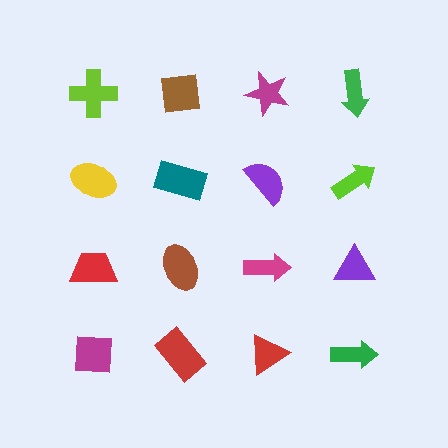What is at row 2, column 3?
A purple semicircle.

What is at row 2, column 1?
A yellow ellipse.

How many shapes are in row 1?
4 shapes.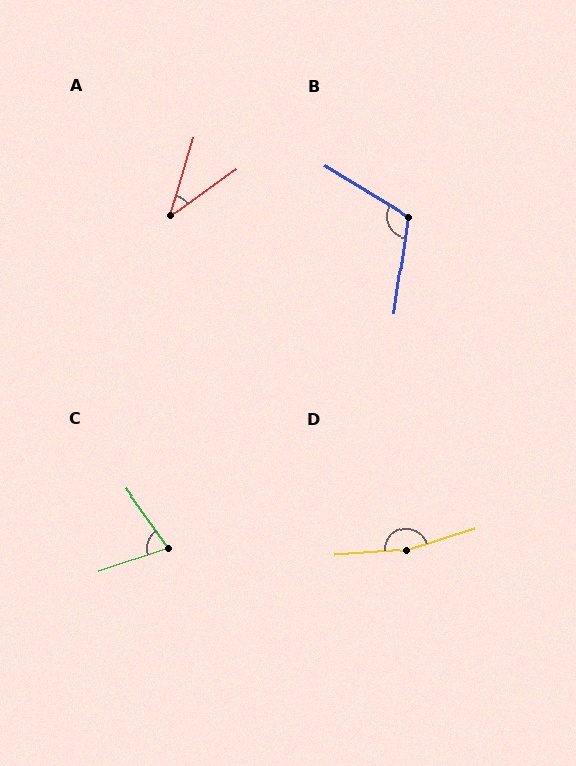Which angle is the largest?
D, at approximately 166 degrees.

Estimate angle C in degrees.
Approximately 73 degrees.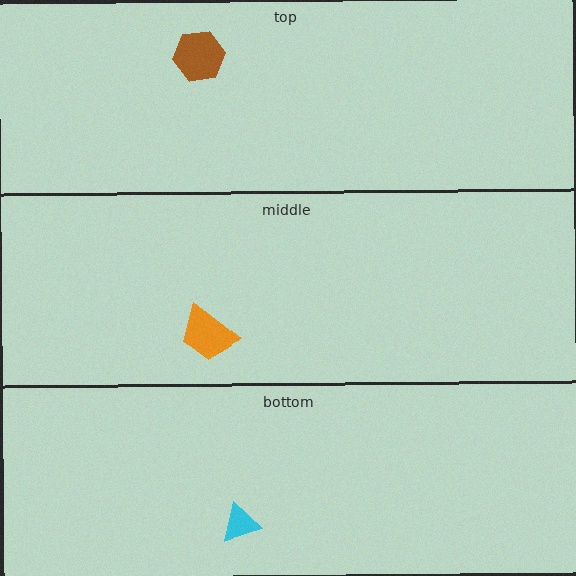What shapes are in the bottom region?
The cyan triangle.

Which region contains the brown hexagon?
The top region.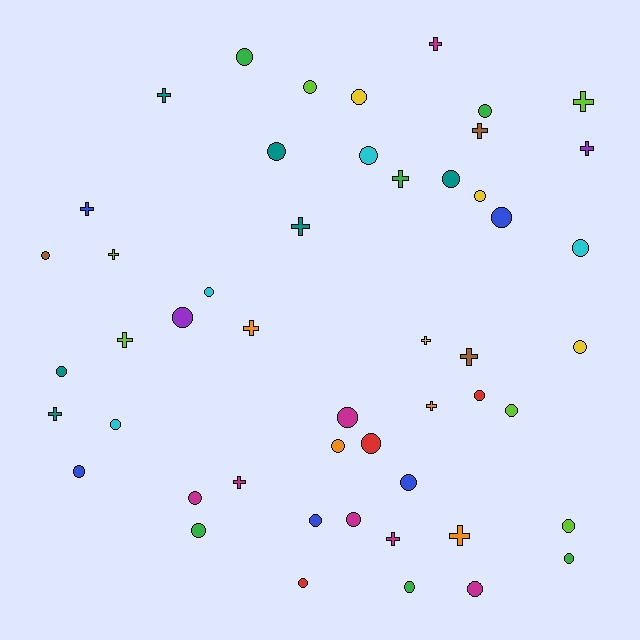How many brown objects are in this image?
There are 3 brown objects.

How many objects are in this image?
There are 50 objects.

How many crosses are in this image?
There are 18 crosses.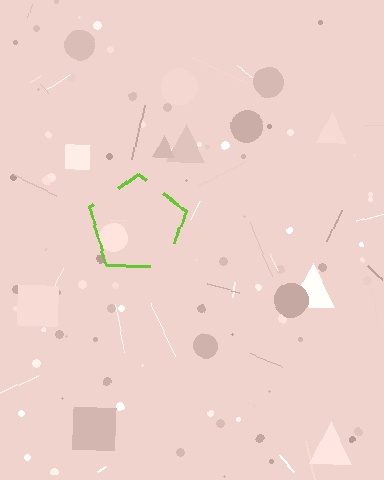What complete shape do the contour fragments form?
The contour fragments form a pentagon.